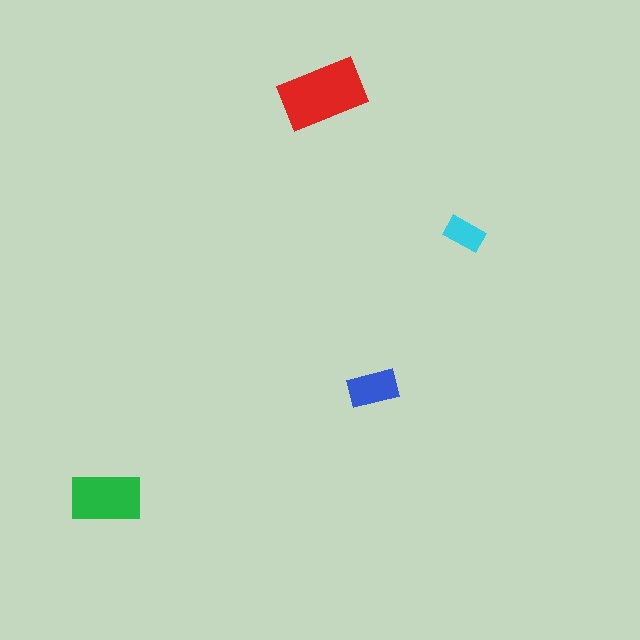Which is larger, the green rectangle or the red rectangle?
The red one.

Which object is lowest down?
The green rectangle is bottommost.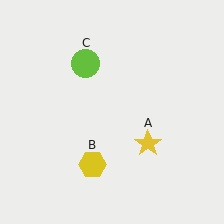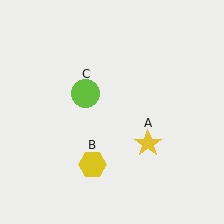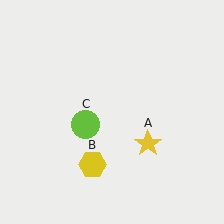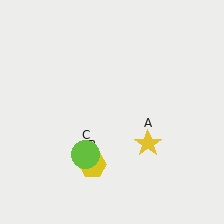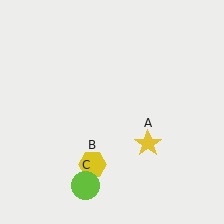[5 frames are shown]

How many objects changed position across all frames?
1 object changed position: lime circle (object C).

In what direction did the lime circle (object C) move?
The lime circle (object C) moved down.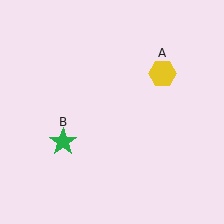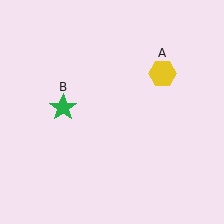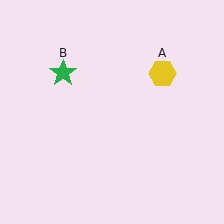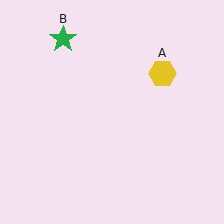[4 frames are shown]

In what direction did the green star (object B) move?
The green star (object B) moved up.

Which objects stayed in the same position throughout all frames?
Yellow hexagon (object A) remained stationary.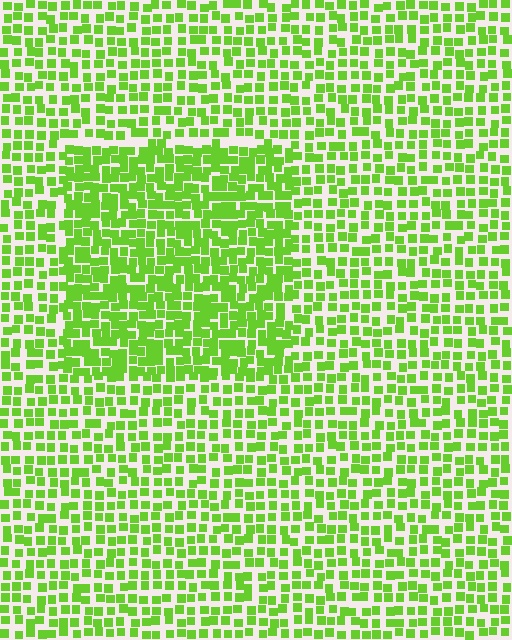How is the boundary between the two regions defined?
The boundary is defined by a change in element density (approximately 1.6x ratio). All elements are the same color, size, and shape.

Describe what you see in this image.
The image contains small lime elements arranged at two different densities. A rectangle-shaped region is visible where the elements are more densely packed than the surrounding area.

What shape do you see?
I see a rectangle.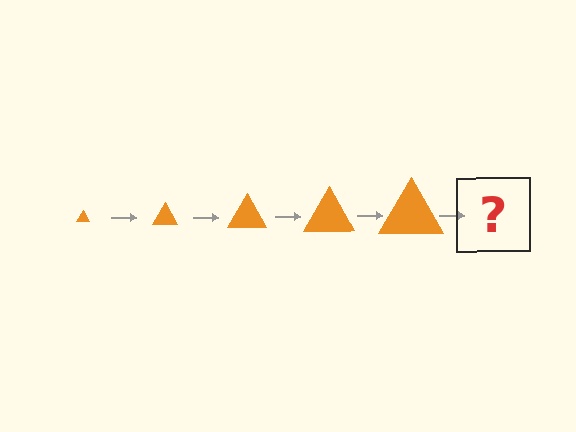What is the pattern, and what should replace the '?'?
The pattern is that the triangle gets progressively larger each step. The '?' should be an orange triangle, larger than the previous one.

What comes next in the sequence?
The next element should be an orange triangle, larger than the previous one.